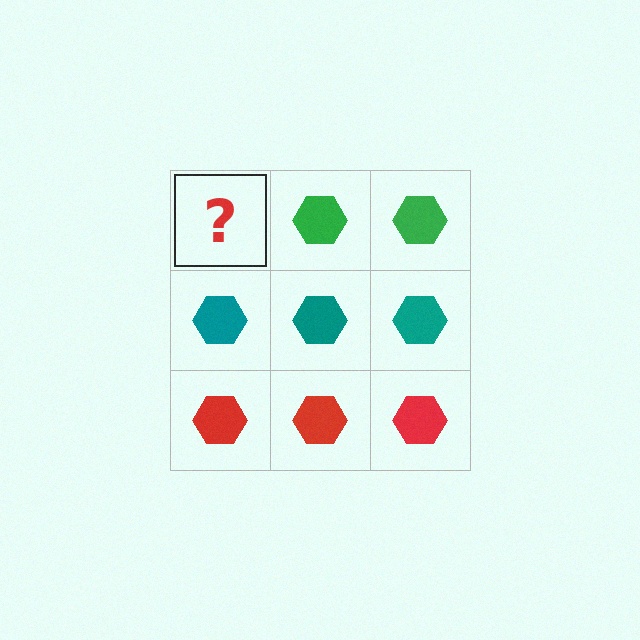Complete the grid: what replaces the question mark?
The question mark should be replaced with a green hexagon.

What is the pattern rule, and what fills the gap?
The rule is that each row has a consistent color. The gap should be filled with a green hexagon.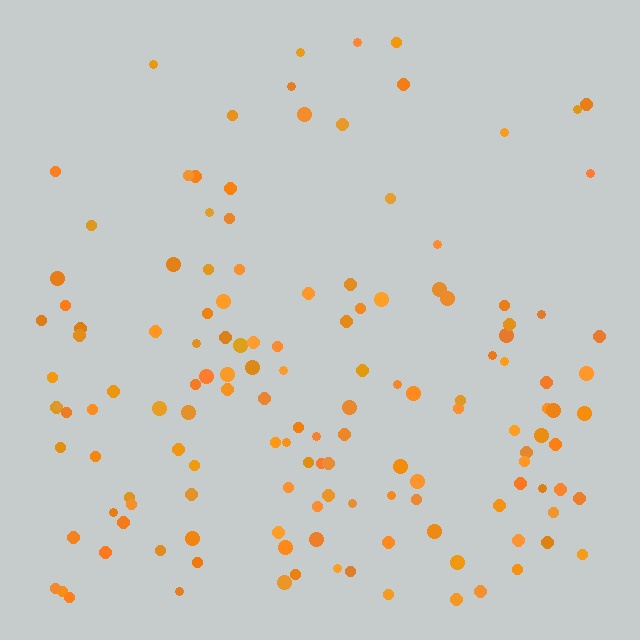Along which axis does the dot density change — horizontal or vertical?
Vertical.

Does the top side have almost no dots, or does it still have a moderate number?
Still a moderate number, just noticeably fewer than the bottom.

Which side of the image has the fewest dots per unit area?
The top.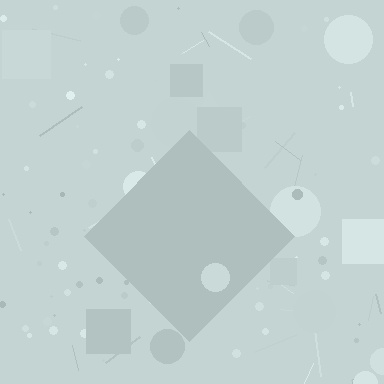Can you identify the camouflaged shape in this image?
The camouflaged shape is a diamond.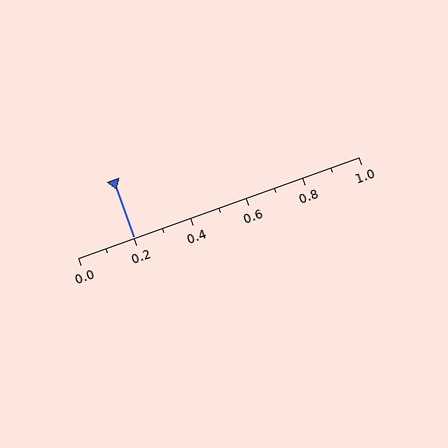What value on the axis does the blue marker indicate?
The marker indicates approximately 0.2.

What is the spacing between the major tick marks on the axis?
The major ticks are spaced 0.2 apart.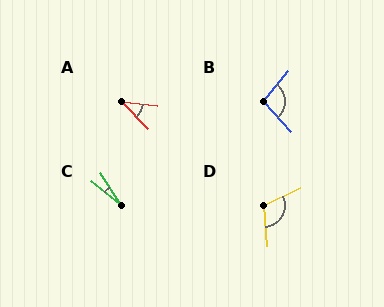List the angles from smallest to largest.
C (19°), A (39°), B (98°), D (111°).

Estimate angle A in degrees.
Approximately 39 degrees.